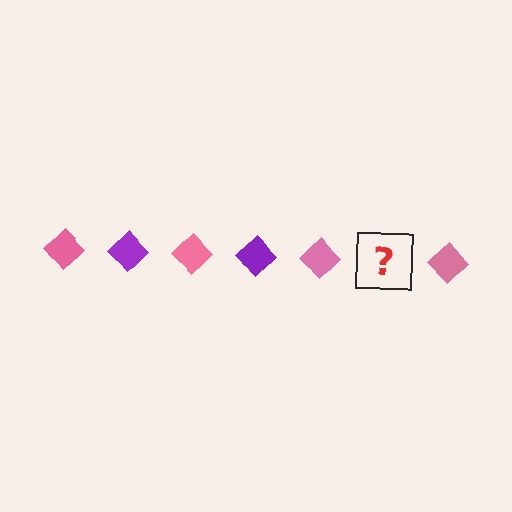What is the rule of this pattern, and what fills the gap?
The rule is that the pattern cycles through pink, purple diamonds. The gap should be filled with a purple diamond.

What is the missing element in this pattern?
The missing element is a purple diamond.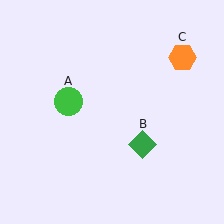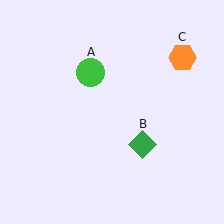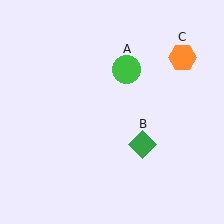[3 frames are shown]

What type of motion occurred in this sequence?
The green circle (object A) rotated clockwise around the center of the scene.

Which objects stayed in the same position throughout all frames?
Green diamond (object B) and orange hexagon (object C) remained stationary.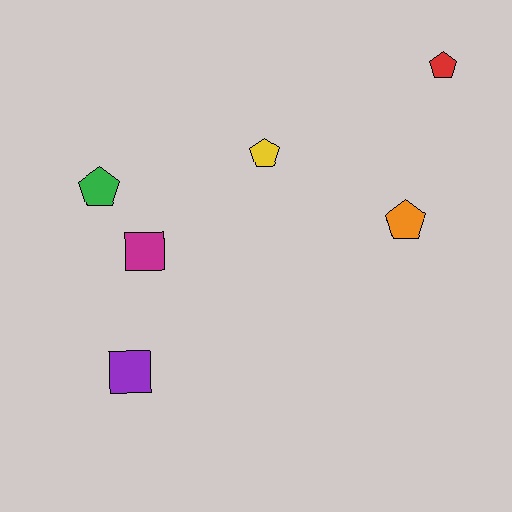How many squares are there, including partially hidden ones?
There are 2 squares.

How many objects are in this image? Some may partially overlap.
There are 6 objects.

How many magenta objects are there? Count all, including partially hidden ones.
There is 1 magenta object.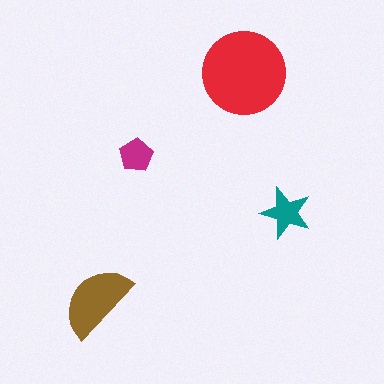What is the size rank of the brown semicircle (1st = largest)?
2nd.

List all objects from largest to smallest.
The red circle, the brown semicircle, the teal star, the magenta pentagon.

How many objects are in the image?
There are 4 objects in the image.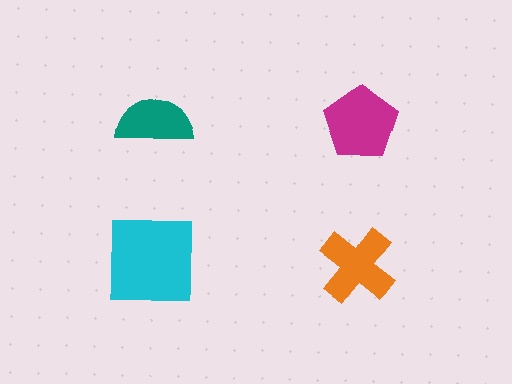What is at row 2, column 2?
An orange cross.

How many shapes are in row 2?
2 shapes.